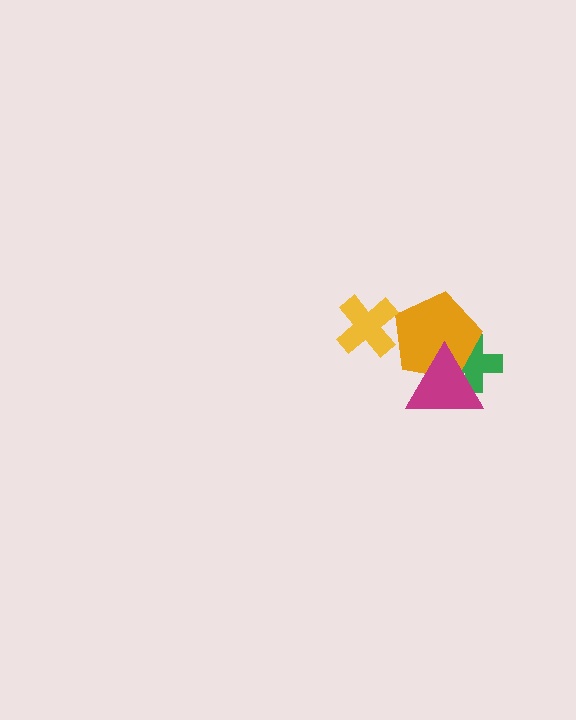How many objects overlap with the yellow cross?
1 object overlaps with the yellow cross.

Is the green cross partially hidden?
Yes, it is partially covered by another shape.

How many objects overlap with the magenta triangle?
2 objects overlap with the magenta triangle.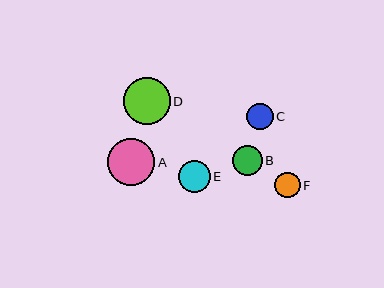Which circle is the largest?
Circle A is the largest with a size of approximately 47 pixels.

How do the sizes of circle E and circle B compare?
Circle E and circle B are approximately the same size.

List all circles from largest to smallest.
From largest to smallest: A, D, E, B, C, F.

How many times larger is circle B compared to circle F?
Circle B is approximately 1.2 times the size of circle F.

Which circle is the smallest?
Circle F is the smallest with a size of approximately 25 pixels.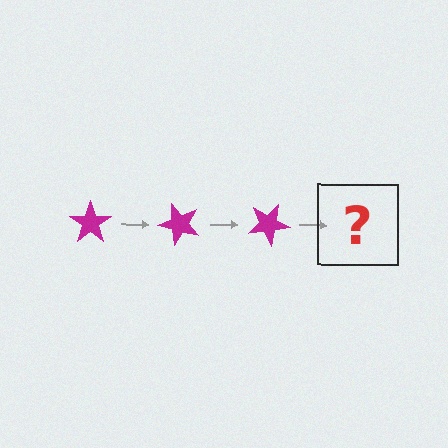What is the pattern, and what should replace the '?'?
The pattern is that the star rotates 50 degrees each step. The '?' should be a magenta star rotated 150 degrees.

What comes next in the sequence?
The next element should be a magenta star rotated 150 degrees.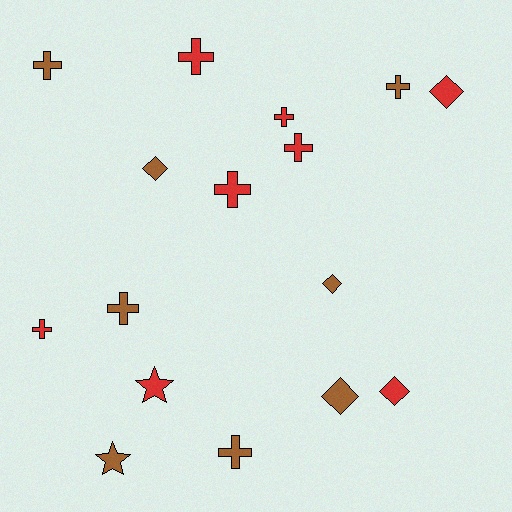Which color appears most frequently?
Red, with 8 objects.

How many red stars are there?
There is 1 red star.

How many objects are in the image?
There are 16 objects.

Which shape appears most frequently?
Cross, with 9 objects.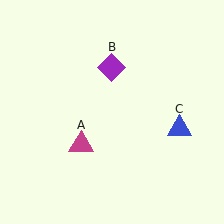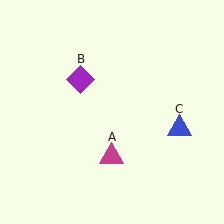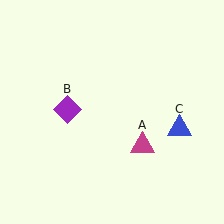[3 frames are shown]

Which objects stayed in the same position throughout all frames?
Blue triangle (object C) remained stationary.